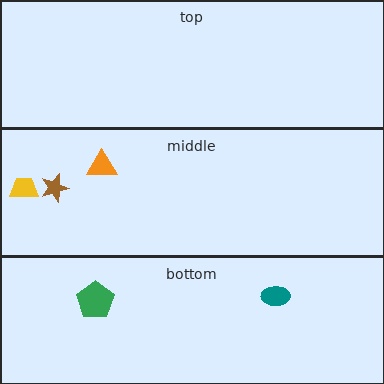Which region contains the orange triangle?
The middle region.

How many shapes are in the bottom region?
2.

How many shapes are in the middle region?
3.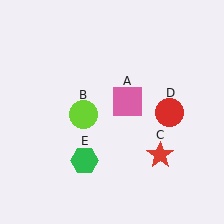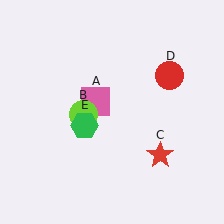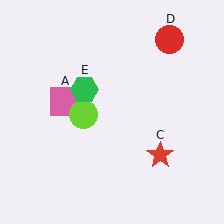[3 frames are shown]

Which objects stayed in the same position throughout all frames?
Lime circle (object B) and red star (object C) remained stationary.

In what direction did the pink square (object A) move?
The pink square (object A) moved left.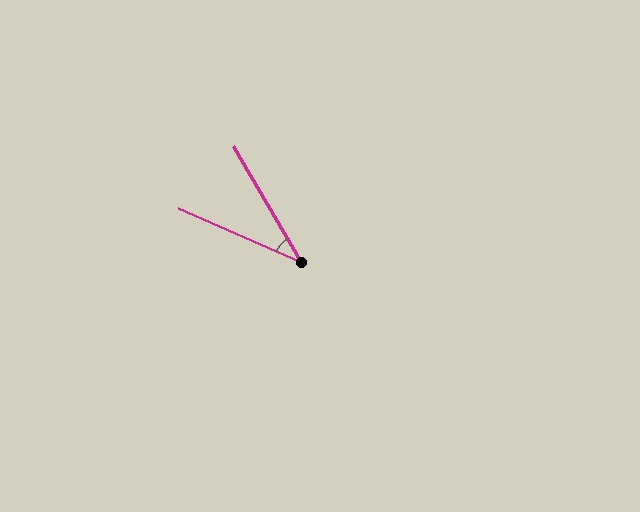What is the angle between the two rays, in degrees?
Approximately 36 degrees.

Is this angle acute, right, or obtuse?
It is acute.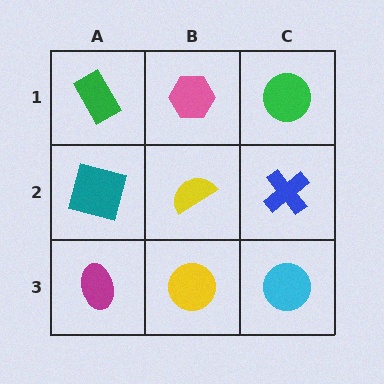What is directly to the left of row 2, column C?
A yellow semicircle.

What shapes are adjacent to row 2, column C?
A green circle (row 1, column C), a cyan circle (row 3, column C), a yellow semicircle (row 2, column B).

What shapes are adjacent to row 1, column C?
A blue cross (row 2, column C), a pink hexagon (row 1, column B).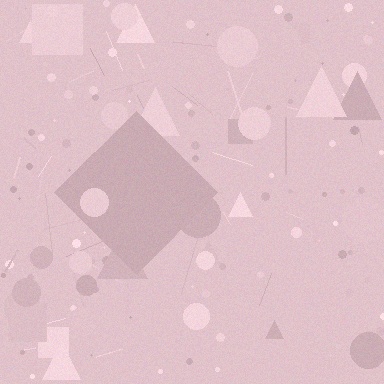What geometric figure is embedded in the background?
A diamond is embedded in the background.